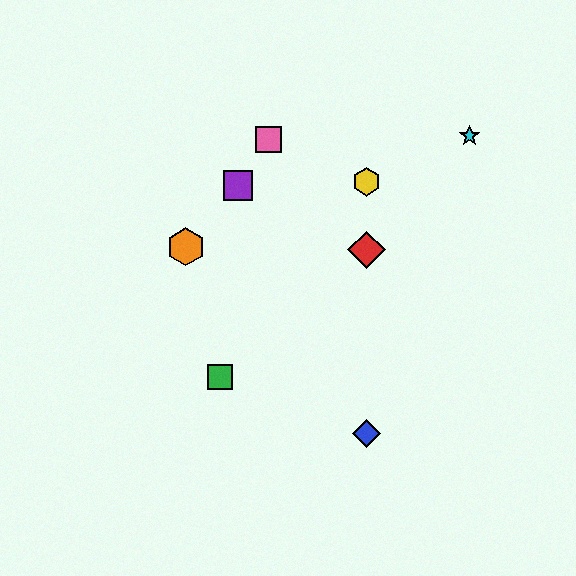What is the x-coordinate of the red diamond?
The red diamond is at x≈366.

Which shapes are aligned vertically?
The red diamond, the blue diamond, the yellow hexagon are aligned vertically.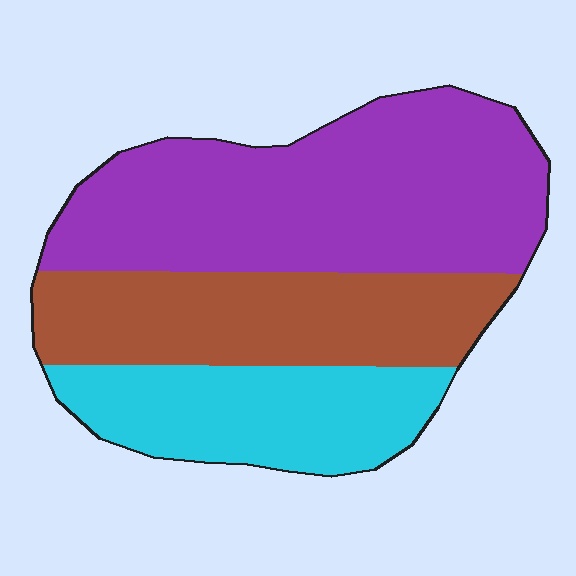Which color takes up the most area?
Purple, at roughly 45%.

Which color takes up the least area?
Cyan, at roughly 25%.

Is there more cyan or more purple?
Purple.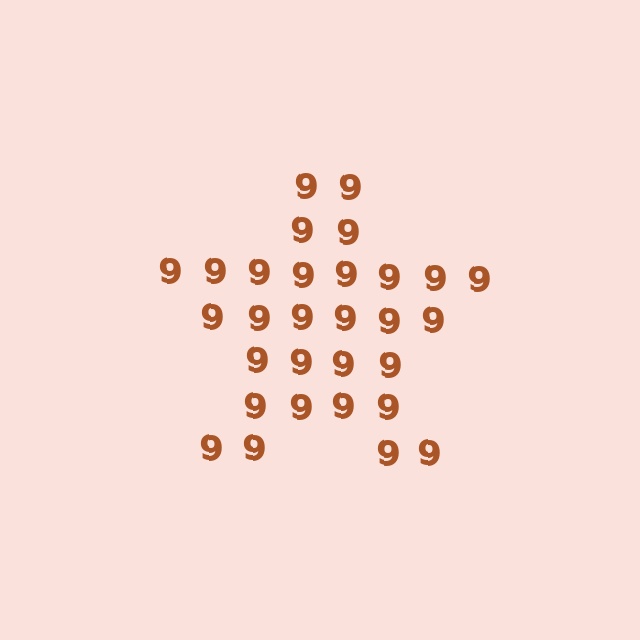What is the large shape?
The large shape is a star.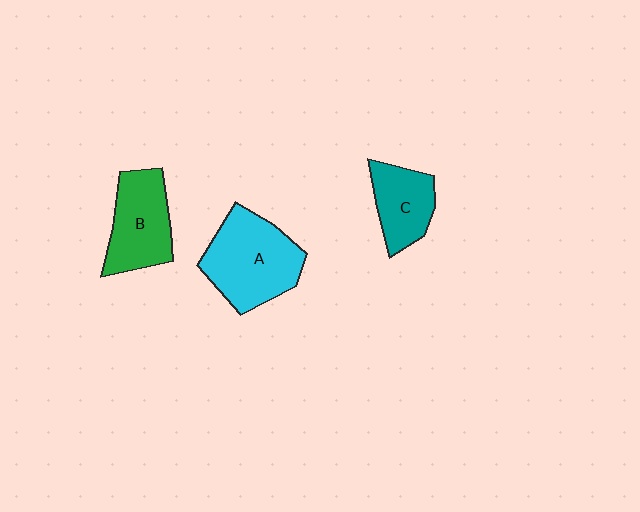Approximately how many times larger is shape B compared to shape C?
Approximately 1.3 times.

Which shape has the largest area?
Shape A (cyan).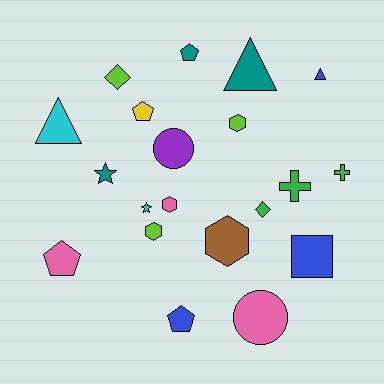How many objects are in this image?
There are 20 objects.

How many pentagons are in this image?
There are 4 pentagons.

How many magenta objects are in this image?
There are no magenta objects.